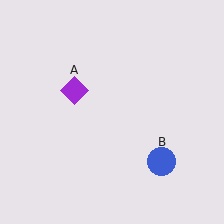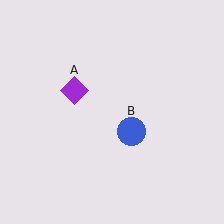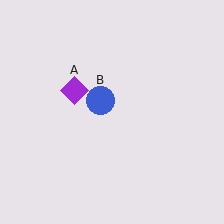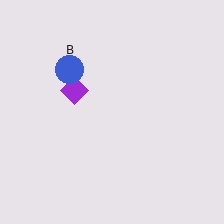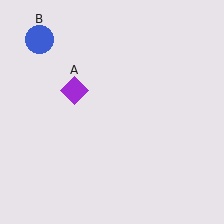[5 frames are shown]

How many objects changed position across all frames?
1 object changed position: blue circle (object B).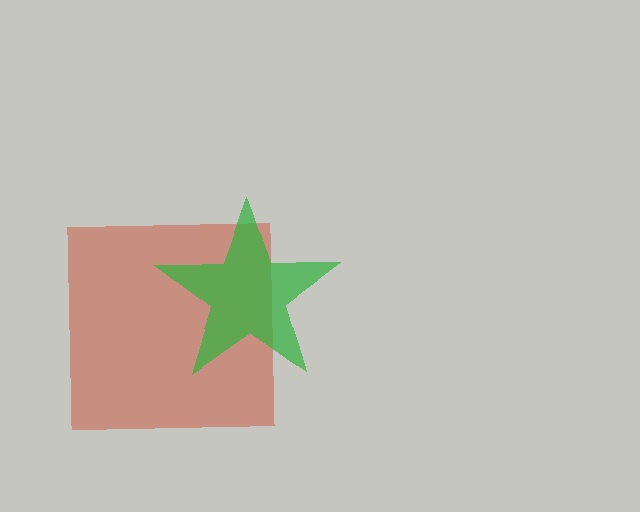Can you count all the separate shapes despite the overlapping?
Yes, there are 2 separate shapes.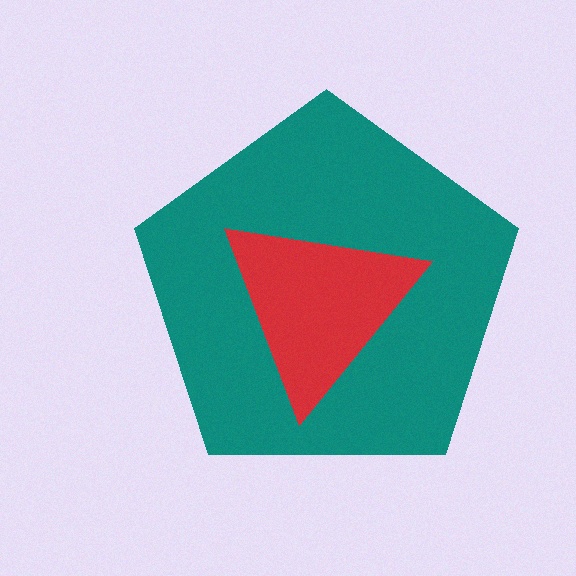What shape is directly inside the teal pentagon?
The red triangle.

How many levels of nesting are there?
2.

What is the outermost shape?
The teal pentagon.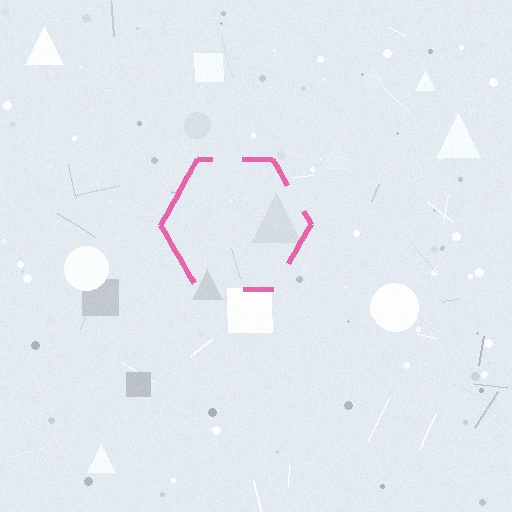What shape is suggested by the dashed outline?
The dashed outline suggests a hexagon.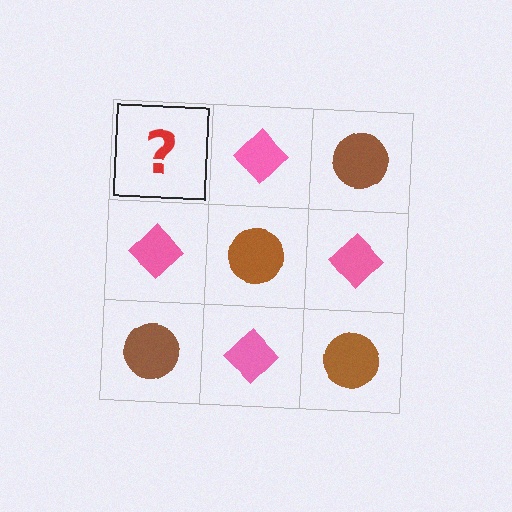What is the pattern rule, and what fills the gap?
The rule is that it alternates brown circle and pink diamond in a checkerboard pattern. The gap should be filled with a brown circle.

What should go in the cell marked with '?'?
The missing cell should contain a brown circle.